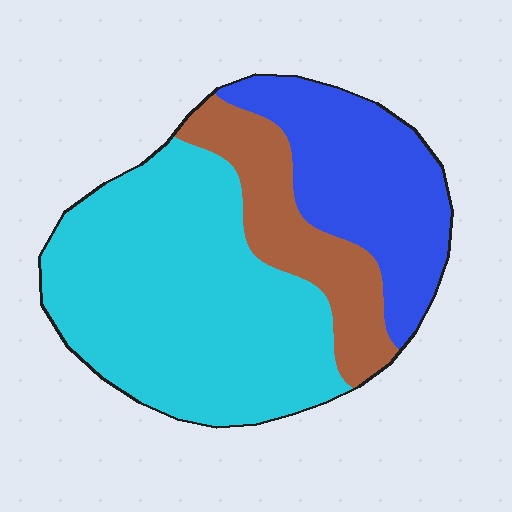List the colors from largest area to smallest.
From largest to smallest: cyan, blue, brown.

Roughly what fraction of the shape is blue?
Blue covers roughly 25% of the shape.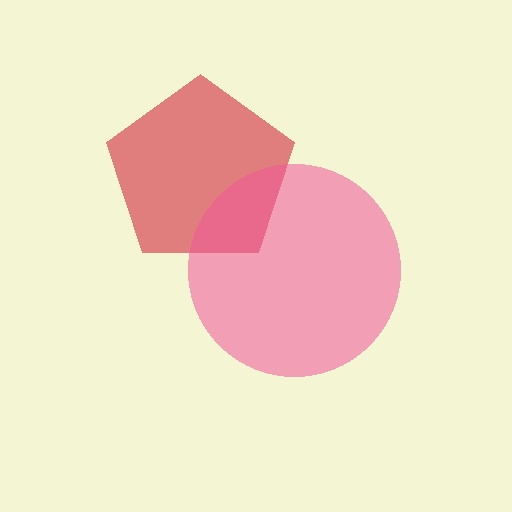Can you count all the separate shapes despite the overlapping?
Yes, there are 2 separate shapes.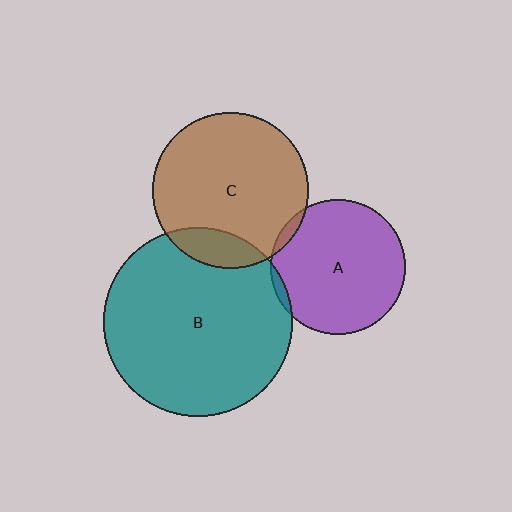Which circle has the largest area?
Circle B (teal).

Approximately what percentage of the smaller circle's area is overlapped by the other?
Approximately 5%.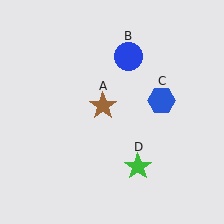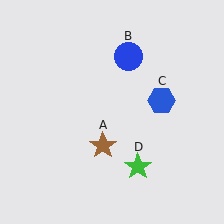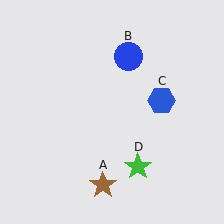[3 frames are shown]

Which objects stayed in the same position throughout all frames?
Blue circle (object B) and blue hexagon (object C) and green star (object D) remained stationary.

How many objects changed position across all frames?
1 object changed position: brown star (object A).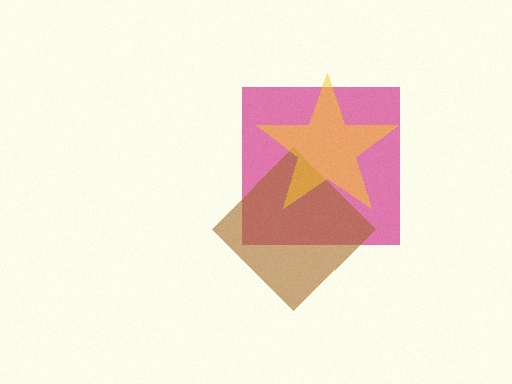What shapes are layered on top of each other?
The layered shapes are: a magenta square, a brown diamond, a yellow star.